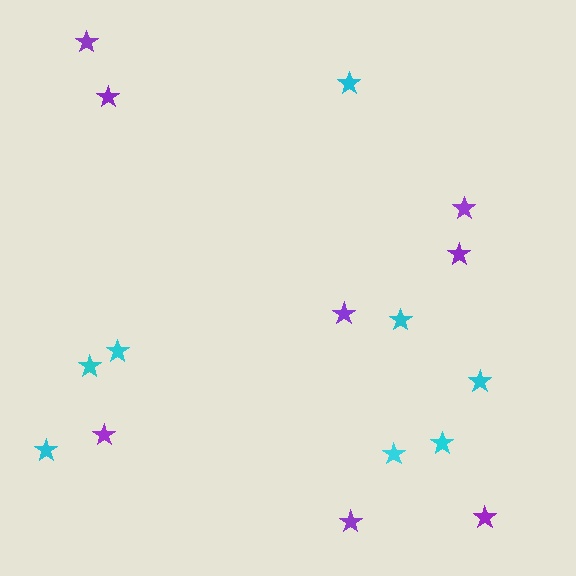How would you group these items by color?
There are 2 groups: one group of cyan stars (8) and one group of purple stars (8).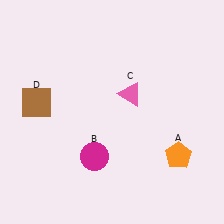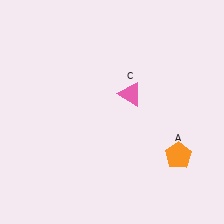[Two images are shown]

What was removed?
The magenta circle (B), the brown square (D) were removed in Image 2.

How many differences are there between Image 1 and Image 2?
There are 2 differences between the two images.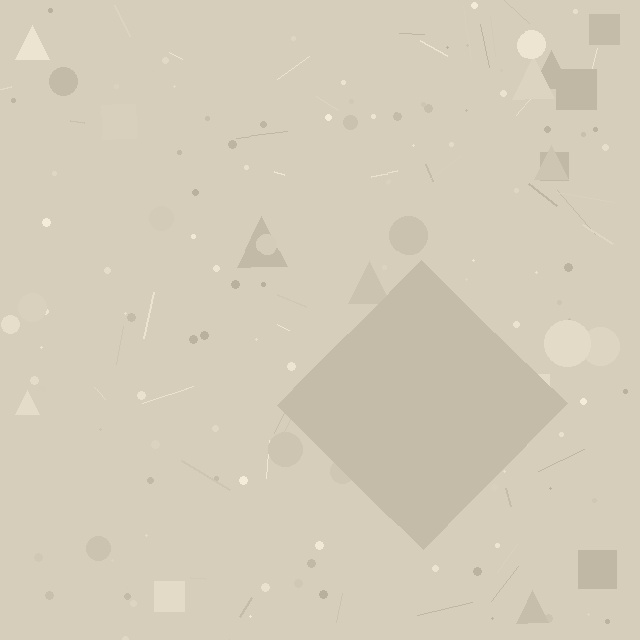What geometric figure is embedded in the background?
A diamond is embedded in the background.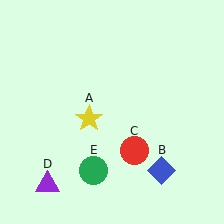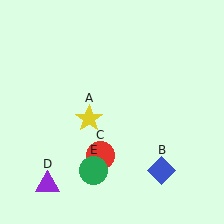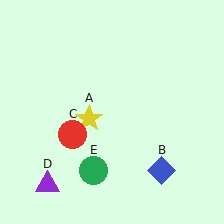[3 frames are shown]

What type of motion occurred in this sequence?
The red circle (object C) rotated clockwise around the center of the scene.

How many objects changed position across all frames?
1 object changed position: red circle (object C).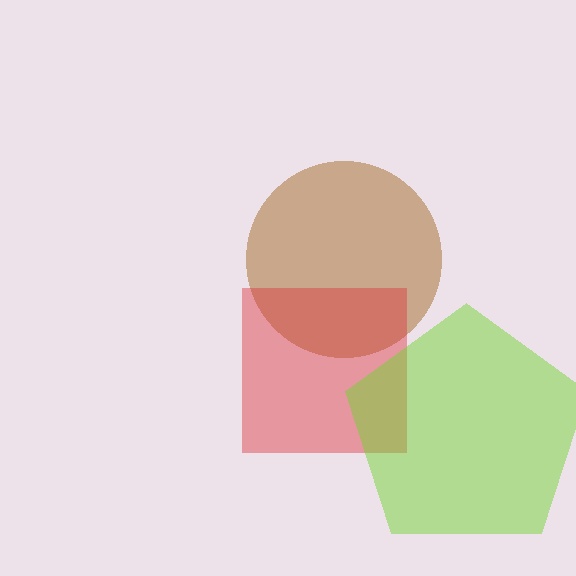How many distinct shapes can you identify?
There are 3 distinct shapes: a brown circle, a red square, a lime pentagon.